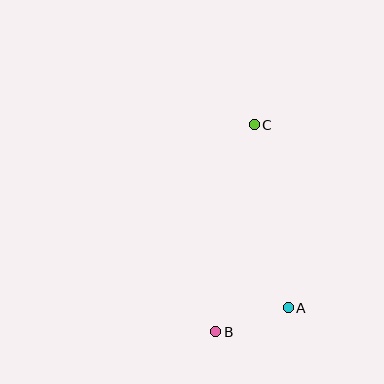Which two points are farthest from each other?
Points B and C are farthest from each other.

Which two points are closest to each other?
Points A and B are closest to each other.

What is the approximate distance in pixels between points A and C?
The distance between A and C is approximately 186 pixels.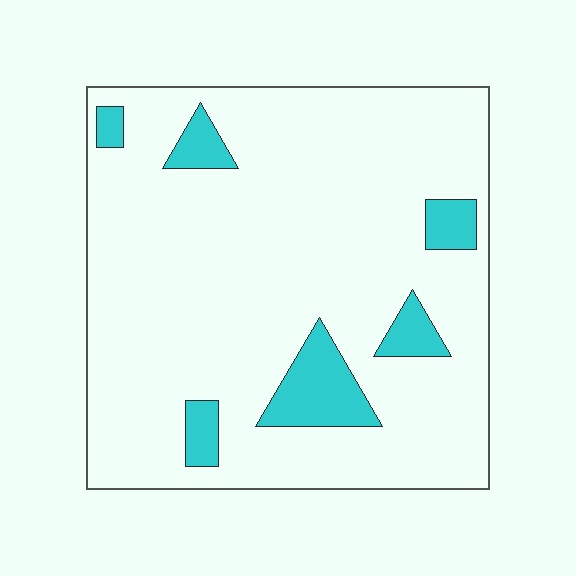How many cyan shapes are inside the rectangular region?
6.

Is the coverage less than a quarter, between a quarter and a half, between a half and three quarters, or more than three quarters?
Less than a quarter.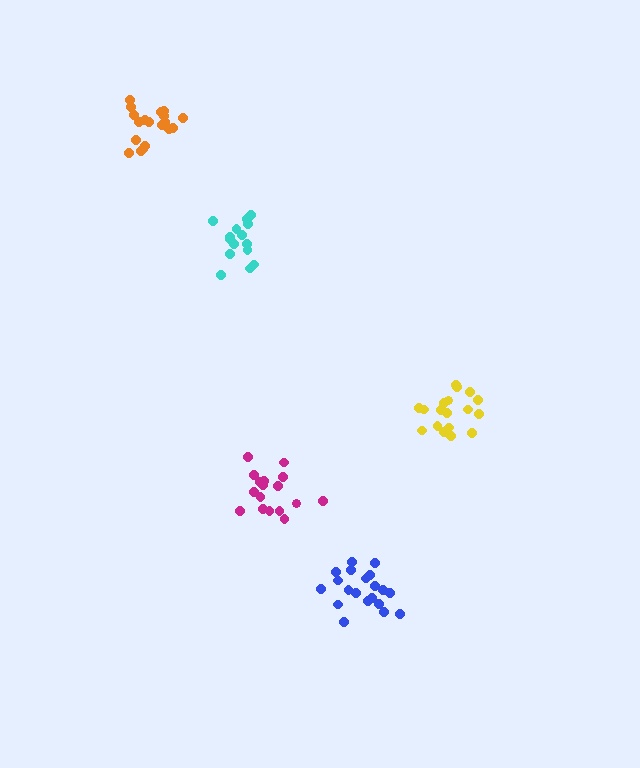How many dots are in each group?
Group 1: 15 dots, Group 2: 19 dots, Group 3: 19 dots, Group 4: 17 dots, Group 5: 20 dots (90 total).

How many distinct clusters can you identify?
There are 5 distinct clusters.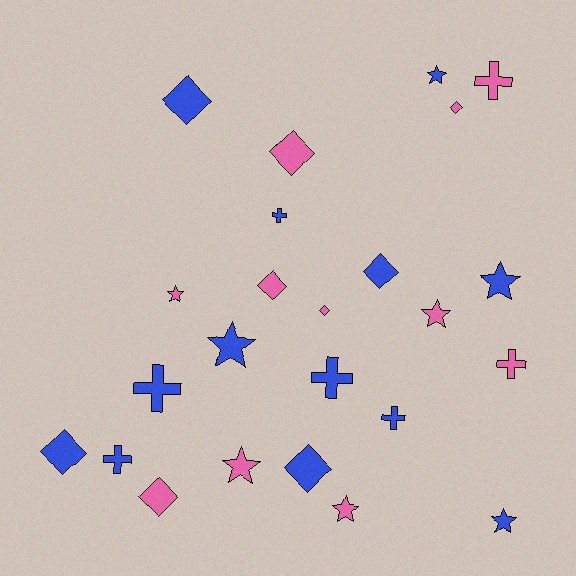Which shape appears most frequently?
Diamond, with 9 objects.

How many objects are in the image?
There are 24 objects.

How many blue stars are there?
There are 4 blue stars.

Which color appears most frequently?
Blue, with 13 objects.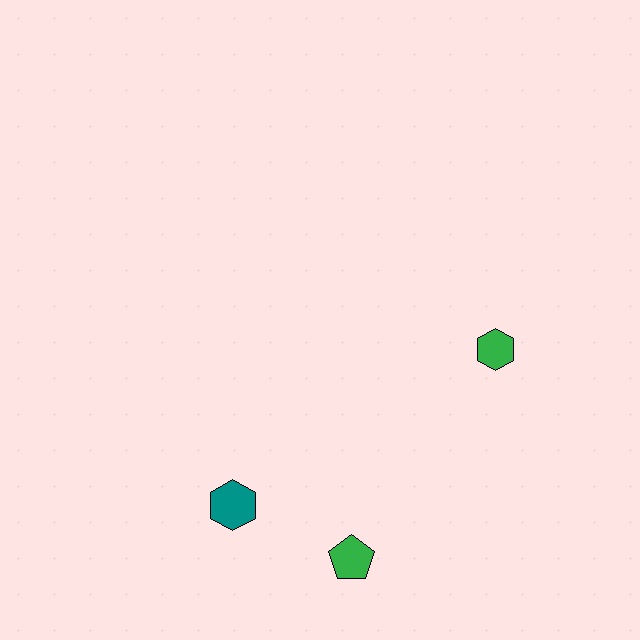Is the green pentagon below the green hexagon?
Yes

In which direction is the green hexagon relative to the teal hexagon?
The green hexagon is to the right of the teal hexagon.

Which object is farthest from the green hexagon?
The teal hexagon is farthest from the green hexagon.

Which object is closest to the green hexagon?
The green pentagon is closest to the green hexagon.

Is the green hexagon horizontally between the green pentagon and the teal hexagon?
No